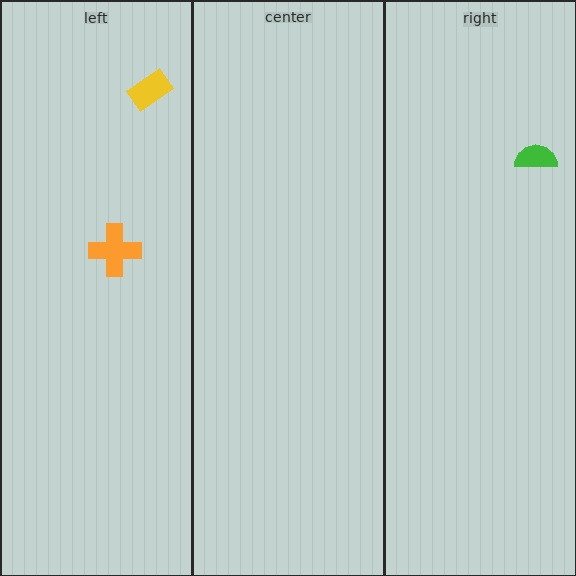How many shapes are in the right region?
1.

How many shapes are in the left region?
2.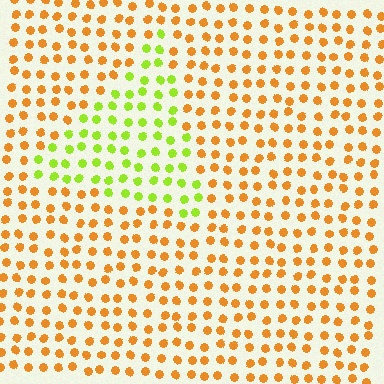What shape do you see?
I see a triangle.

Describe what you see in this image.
The image is filled with small orange elements in a uniform arrangement. A triangle-shaped region is visible where the elements are tinted to a slightly different hue, forming a subtle color boundary.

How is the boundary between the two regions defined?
The boundary is defined purely by a slight shift in hue (about 55 degrees). Spacing, size, and orientation are identical on both sides.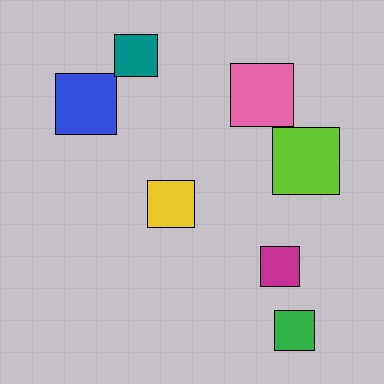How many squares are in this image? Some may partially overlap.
There are 7 squares.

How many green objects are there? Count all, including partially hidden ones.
There is 1 green object.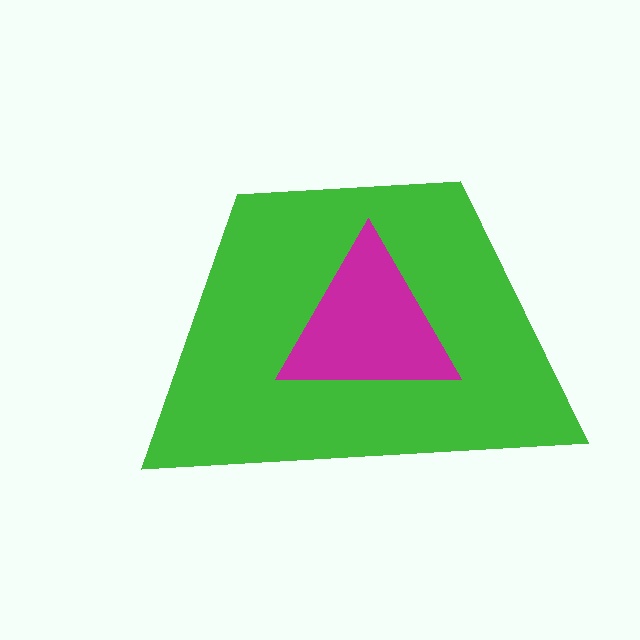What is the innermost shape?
The magenta triangle.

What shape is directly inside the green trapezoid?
The magenta triangle.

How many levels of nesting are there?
2.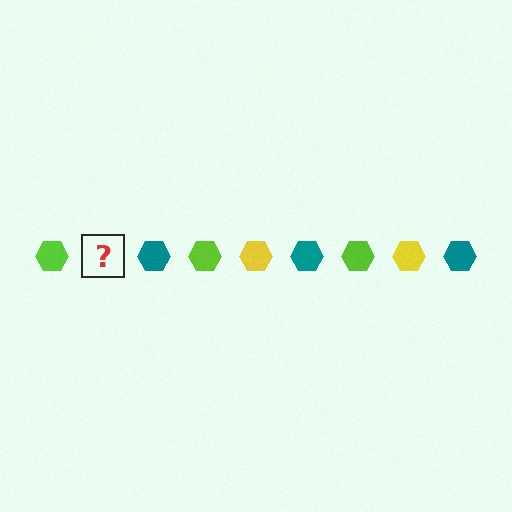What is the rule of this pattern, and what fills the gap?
The rule is that the pattern cycles through lime, yellow, teal hexagons. The gap should be filled with a yellow hexagon.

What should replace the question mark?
The question mark should be replaced with a yellow hexagon.